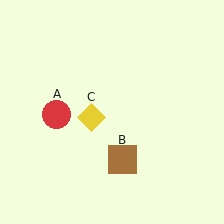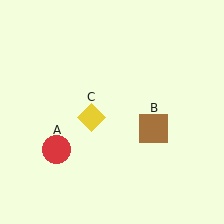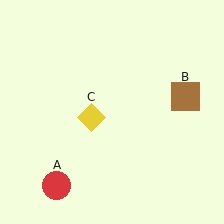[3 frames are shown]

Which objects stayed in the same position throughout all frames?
Yellow diamond (object C) remained stationary.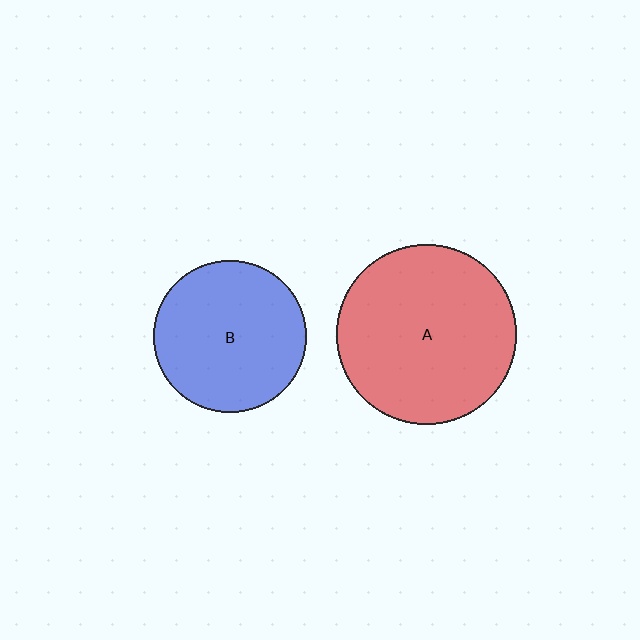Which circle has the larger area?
Circle A (red).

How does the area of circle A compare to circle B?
Approximately 1.4 times.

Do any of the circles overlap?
No, none of the circles overlap.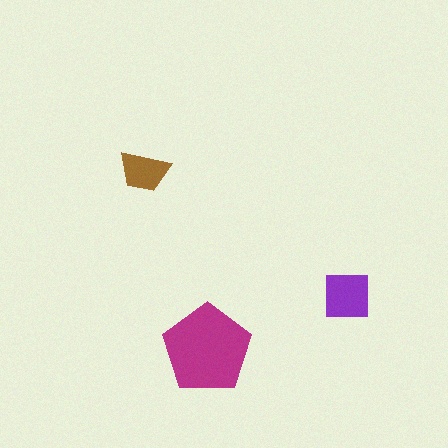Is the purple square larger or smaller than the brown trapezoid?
Larger.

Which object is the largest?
The magenta pentagon.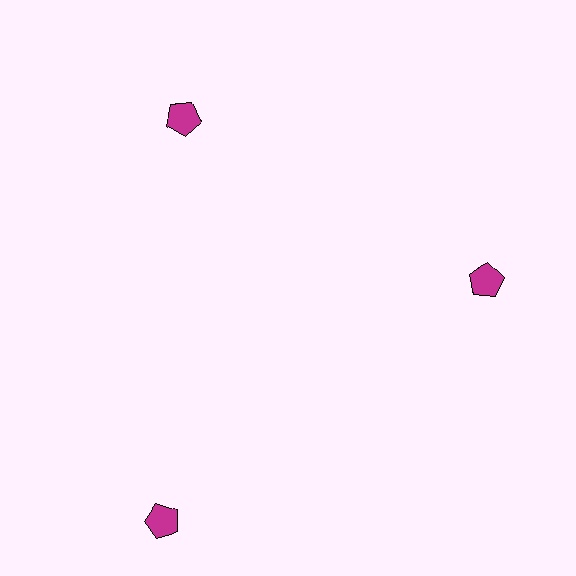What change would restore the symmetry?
The symmetry would be restored by moving it inward, back onto the ring so that all 3 pentagons sit at equal angles and equal distance from the center.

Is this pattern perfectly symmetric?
No. The 3 magenta pentagons are arranged in a ring, but one element near the 7 o'clock position is pushed outward from the center, breaking the 3-fold rotational symmetry.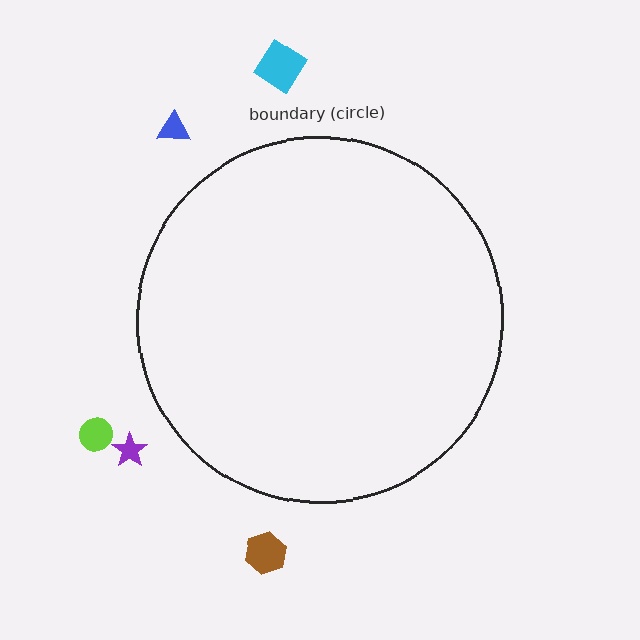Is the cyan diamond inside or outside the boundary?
Outside.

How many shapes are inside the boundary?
0 inside, 5 outside.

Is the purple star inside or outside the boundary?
Outside.